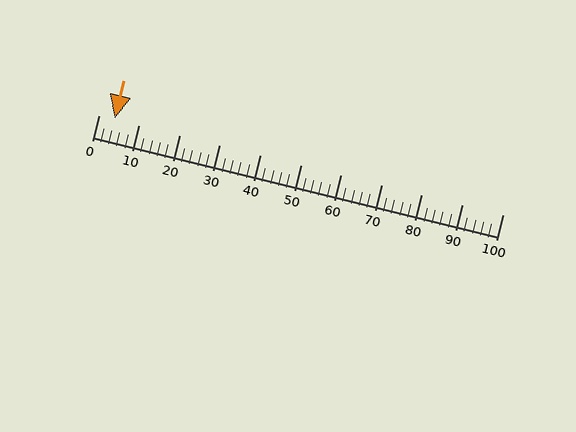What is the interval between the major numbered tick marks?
The major tick marks are spaced 10 units apart.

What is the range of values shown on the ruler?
The ruler shows values from 0 to 100.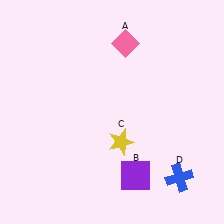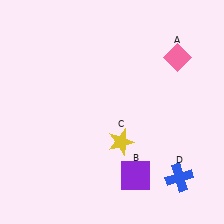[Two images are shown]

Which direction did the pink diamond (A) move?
The pink diamond (A) moved right.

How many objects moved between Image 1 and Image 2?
1 object moved between the two images.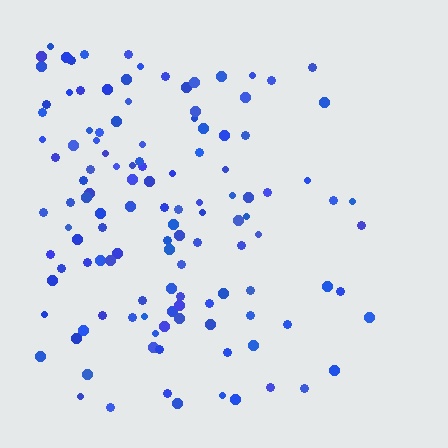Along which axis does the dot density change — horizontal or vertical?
Horizontal.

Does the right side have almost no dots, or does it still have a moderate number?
Still a moderate number, just noticeably fewer than the left.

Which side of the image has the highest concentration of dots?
The left.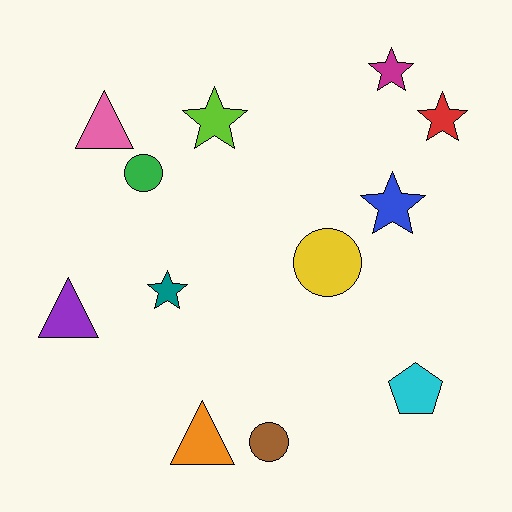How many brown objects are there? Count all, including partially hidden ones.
There is 1 brown object.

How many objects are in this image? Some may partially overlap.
There are 12 objects.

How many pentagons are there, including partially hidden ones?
There is 1 pentagon.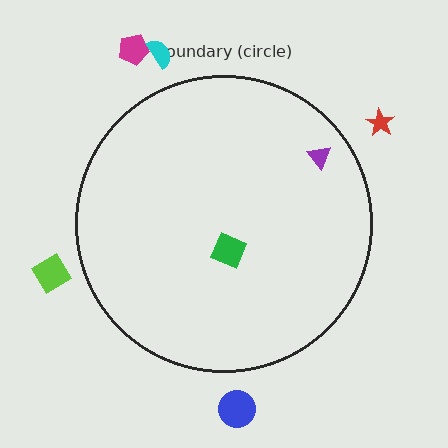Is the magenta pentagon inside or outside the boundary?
Outside.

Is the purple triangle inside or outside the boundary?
Inside.